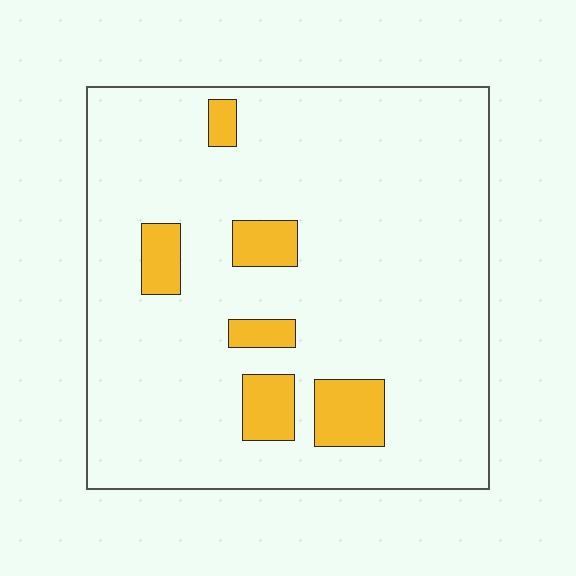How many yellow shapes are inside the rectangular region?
6.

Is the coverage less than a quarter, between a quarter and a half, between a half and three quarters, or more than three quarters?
Less than a quarter.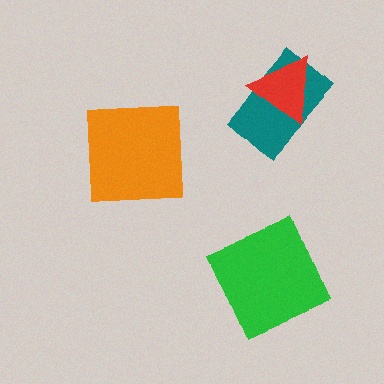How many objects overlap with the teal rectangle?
1 object overlaps with the teal rectangle.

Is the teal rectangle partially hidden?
Yes, it is partially covered by another shape.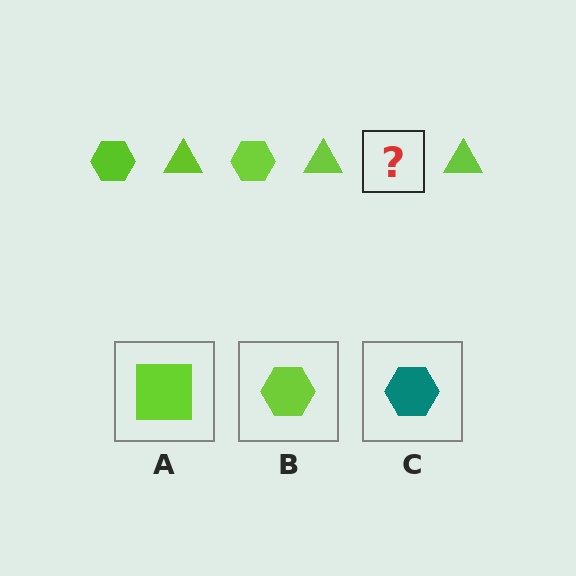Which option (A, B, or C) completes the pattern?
B.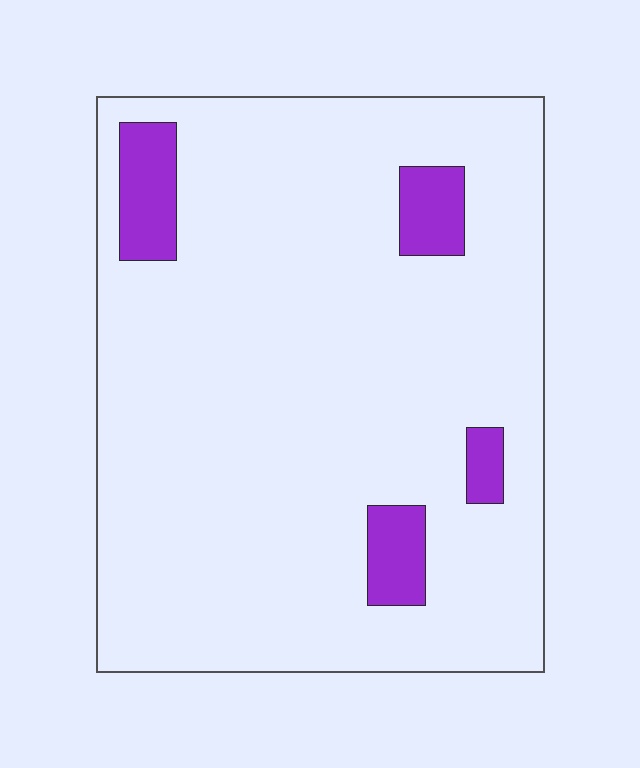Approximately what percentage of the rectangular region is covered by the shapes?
Approximately 10%.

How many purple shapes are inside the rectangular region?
4.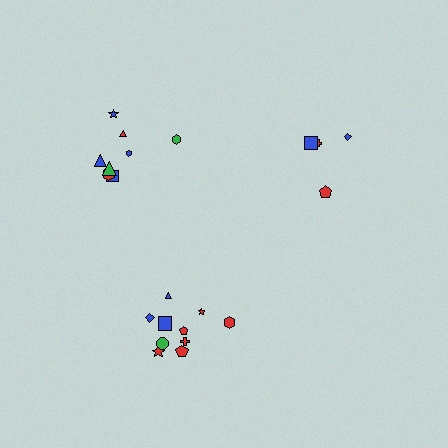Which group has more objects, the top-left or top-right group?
The top-left group.